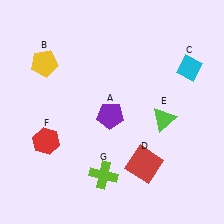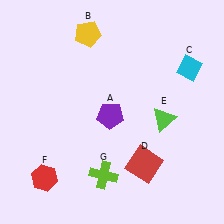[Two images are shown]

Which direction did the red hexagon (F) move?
The red hexagon (F) moved down.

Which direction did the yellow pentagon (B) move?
The yellow pentagon (B) moved right.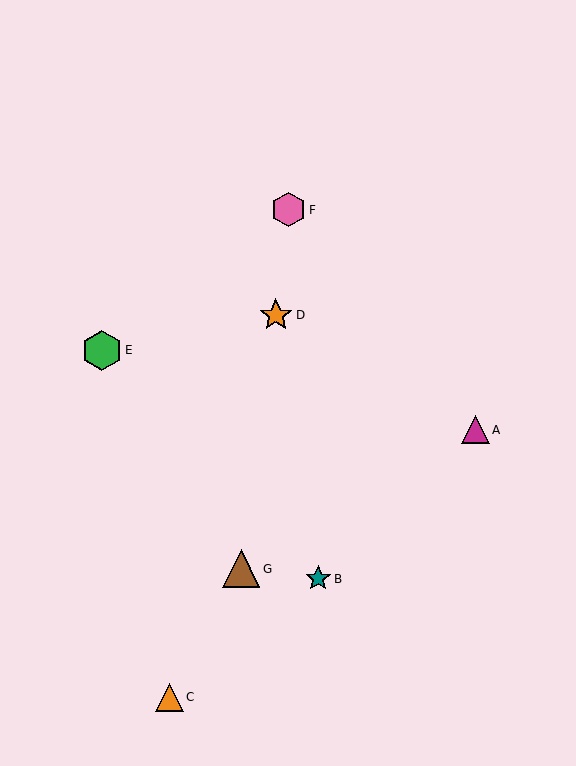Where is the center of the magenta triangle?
The center of the magenta triangle is at (476, 430).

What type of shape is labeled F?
Shape F is a pink hexagon.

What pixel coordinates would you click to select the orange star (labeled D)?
Click at (276, 315) to select the orange star D.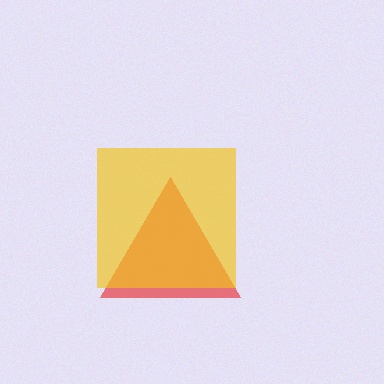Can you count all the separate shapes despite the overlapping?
Yes, there are 2 separate shapes.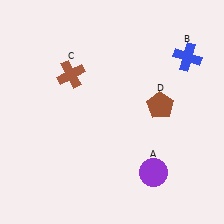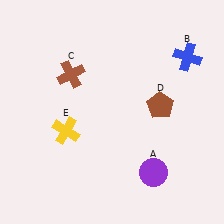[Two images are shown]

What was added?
A yellow cross (E) was added in Image 2.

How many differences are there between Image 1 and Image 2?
There is 1 difference between the two images.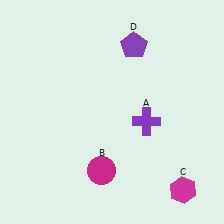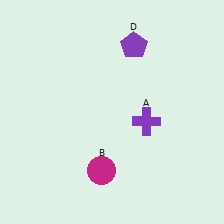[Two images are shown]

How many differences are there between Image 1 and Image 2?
There is 1 difference between the two images.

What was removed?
The magenta hexagon (C) was removed in Image 2.